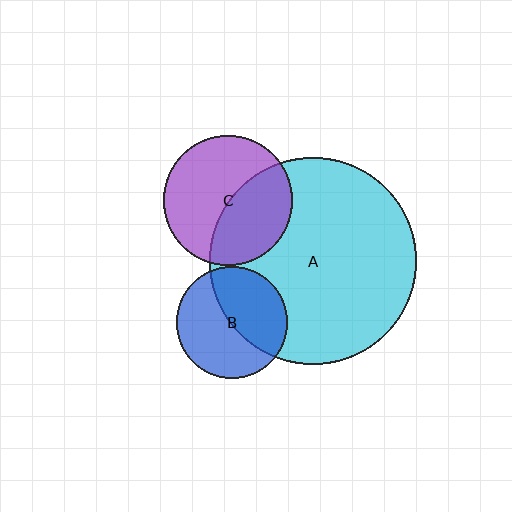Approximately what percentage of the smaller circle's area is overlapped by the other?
Approximately 45%.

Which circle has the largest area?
Circle A (cyan).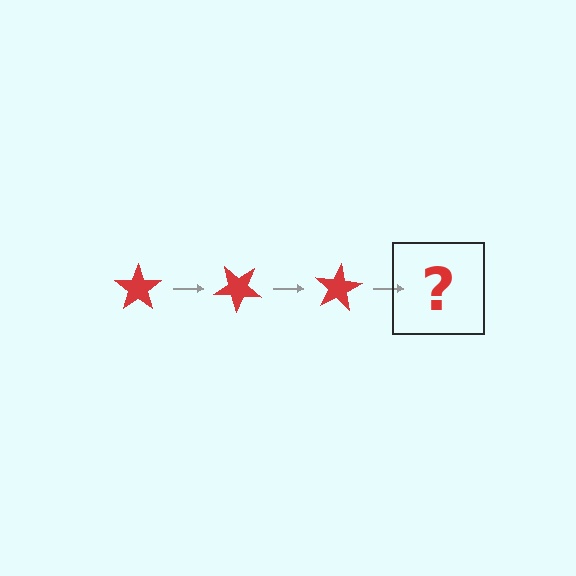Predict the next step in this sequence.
The next step is a red star rotated 120 degrees.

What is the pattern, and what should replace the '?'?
The pattern is that the star rotates 40 degrees each step. The '?' should be a red star rotated 120 degrees.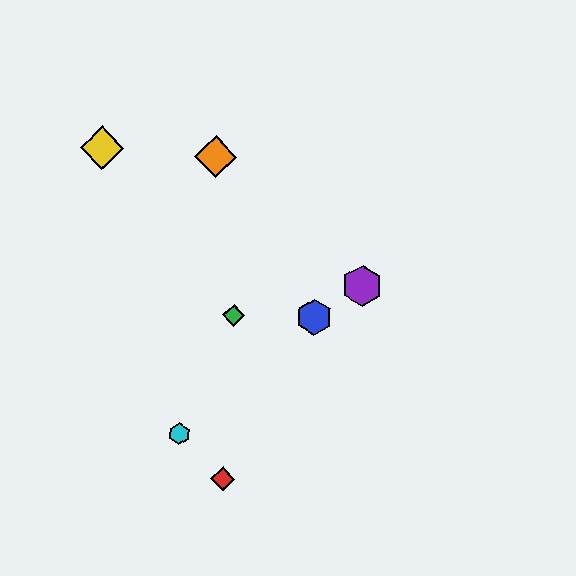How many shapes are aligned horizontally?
2 shapes (the blue hexagon, the green diamond) are aligned horizontally.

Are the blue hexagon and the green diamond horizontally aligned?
Yes, both are at y≈317.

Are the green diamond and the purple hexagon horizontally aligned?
No, the green diamond is at y≈315 and the purple hexagon is at y≈286.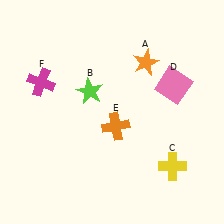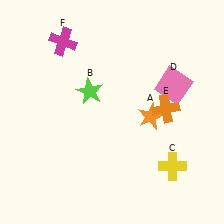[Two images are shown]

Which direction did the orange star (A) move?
The orange star (A) moved down.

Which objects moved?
The objects that moved are: the orange star (A), the orange cross (E), the magenta cross (F).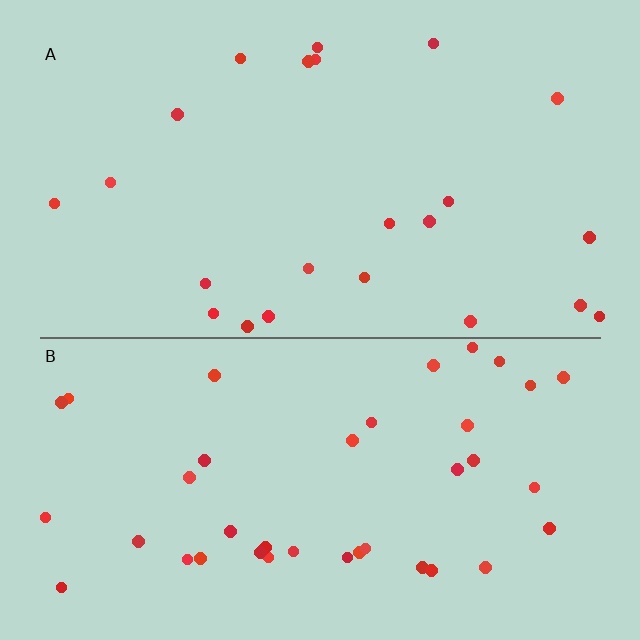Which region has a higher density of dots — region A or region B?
B (the bottom).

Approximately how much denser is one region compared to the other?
Approximately 1.7× — region B over region A.